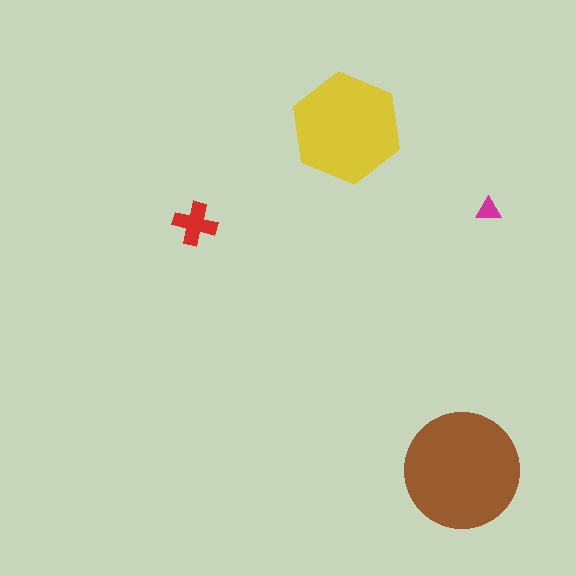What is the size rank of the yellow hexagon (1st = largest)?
2nd.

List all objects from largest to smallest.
The brown circle, the yellow hexagon, the red cross, the magenta triangle.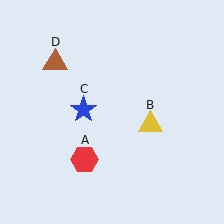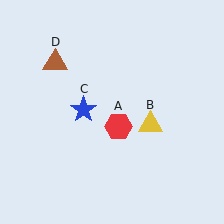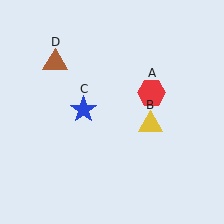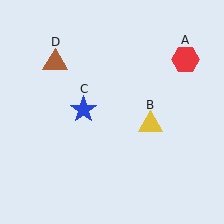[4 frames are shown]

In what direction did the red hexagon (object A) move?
The red hexagon (object A) moved up and to the right.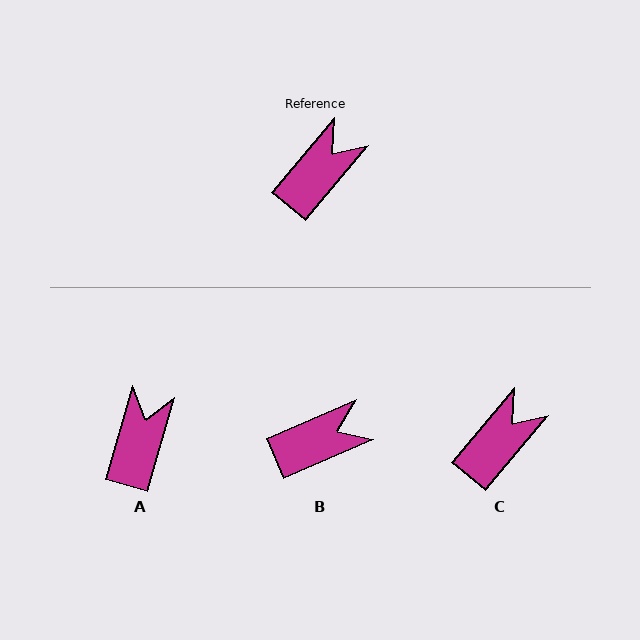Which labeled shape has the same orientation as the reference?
C.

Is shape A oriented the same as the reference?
No, it is off by about 24 degrees.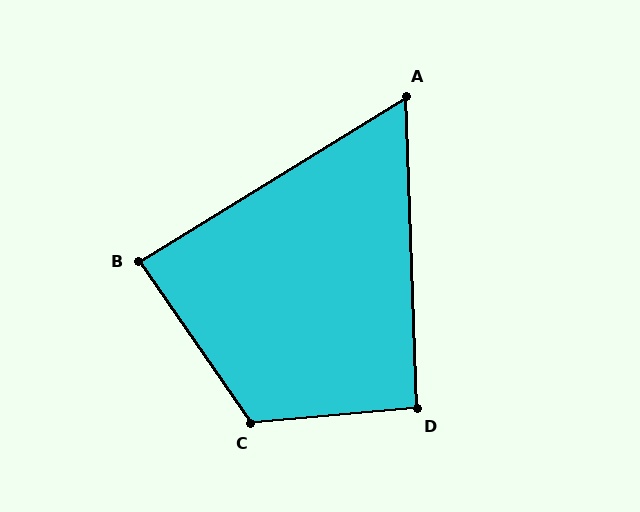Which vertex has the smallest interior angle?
A, at approximately 60 degrees.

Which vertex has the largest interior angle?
C, at approximately 120 degrees.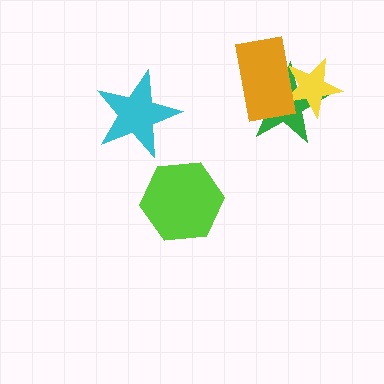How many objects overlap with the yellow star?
2 objects overlap with the yellow star.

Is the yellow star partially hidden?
Yes, it is partially covered by another shape.